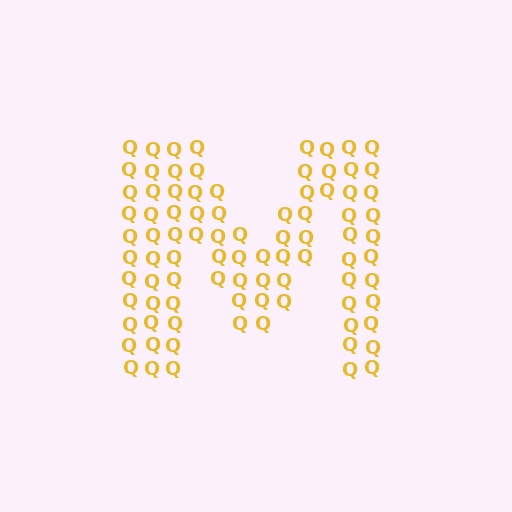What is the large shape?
The large shape is the letter M.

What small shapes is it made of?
It is made of small letter Q's.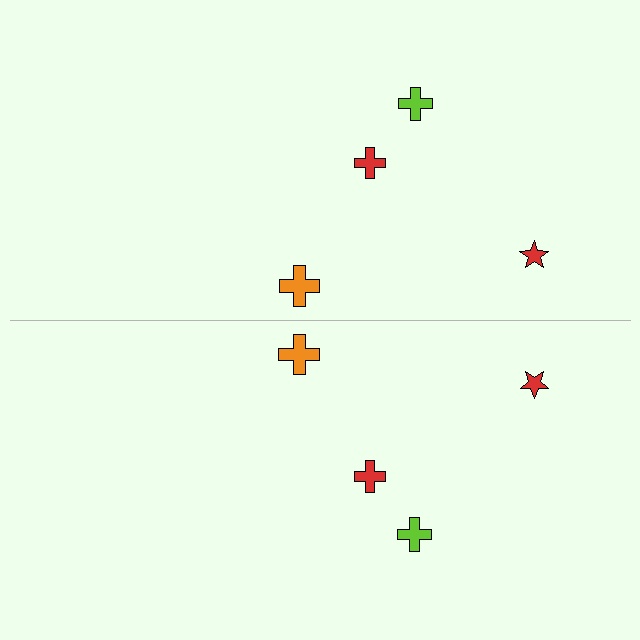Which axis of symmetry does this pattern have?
The pattern has a horizontal axis of symmetry running through the center of the image.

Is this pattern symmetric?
Yes, this pattern has bilateral (reflection) symmetry.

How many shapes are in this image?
There are 8 shapes in this image.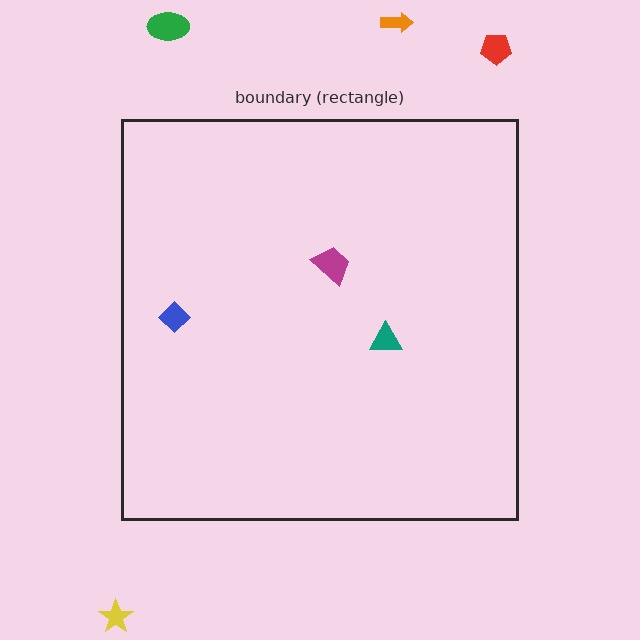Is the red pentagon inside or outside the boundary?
Outside.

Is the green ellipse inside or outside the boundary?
Outside.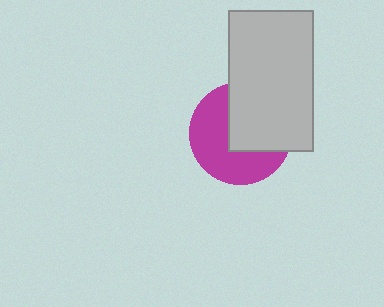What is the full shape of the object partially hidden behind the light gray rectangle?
The partially hidden object is a magenta circle.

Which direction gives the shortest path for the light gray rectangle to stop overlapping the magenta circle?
Moving toward the upper-right gives the shortest separation.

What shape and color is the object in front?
The object in front is a light gray rectangle.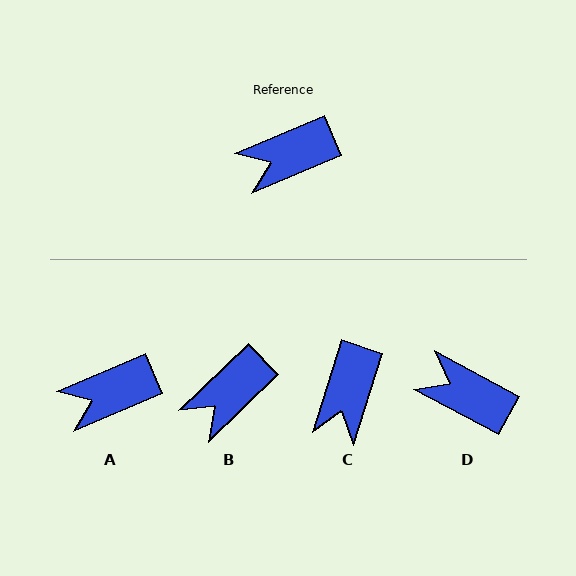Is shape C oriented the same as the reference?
No, it is off by about 49 degrees.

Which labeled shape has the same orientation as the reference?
A.